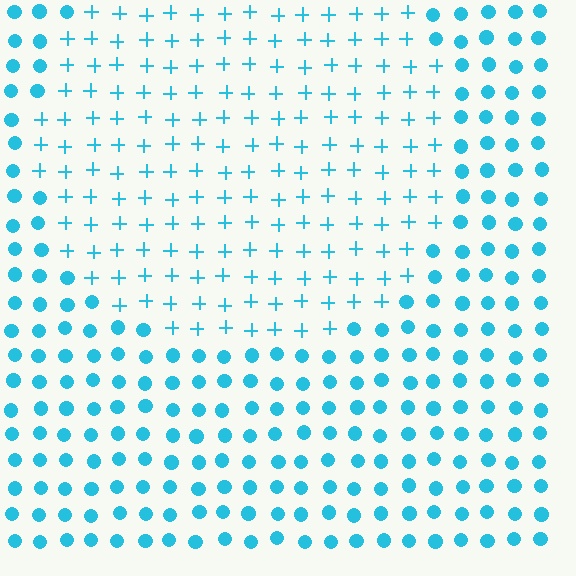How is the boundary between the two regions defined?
The boundary is defined by a change in element shape: plus signs inside vs. circles outside. All elements share the same color and spacing.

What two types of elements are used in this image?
The image uses plus signs inside the circle region and circles outside it.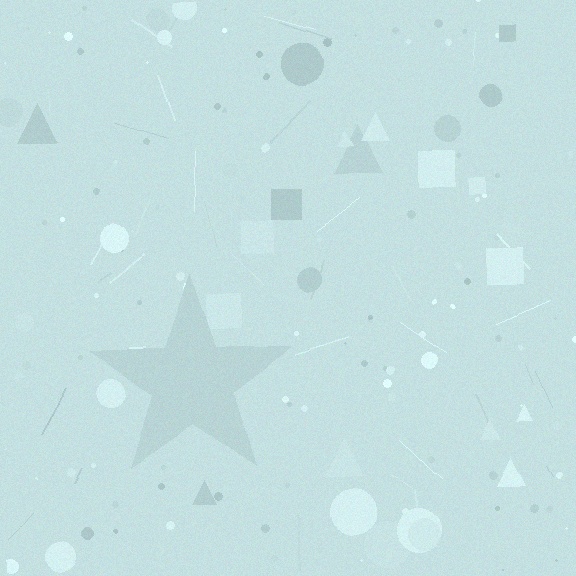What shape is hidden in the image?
A star is hidden in the image.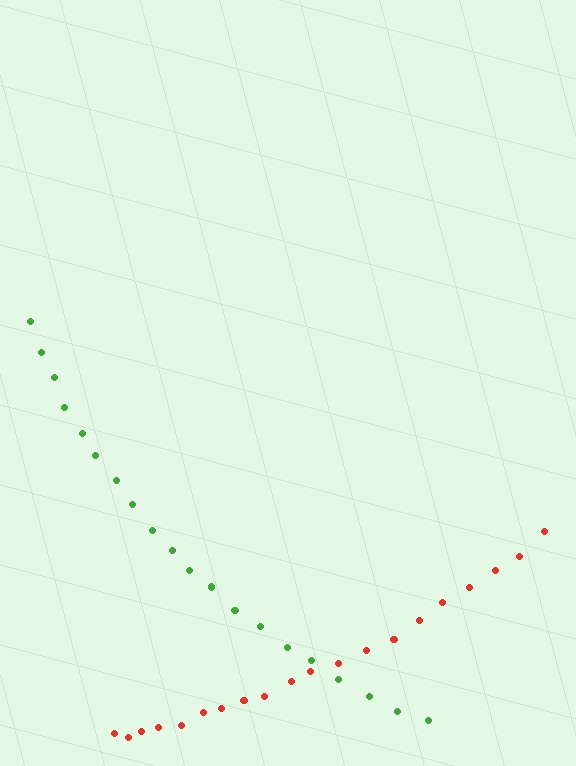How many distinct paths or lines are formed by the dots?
There are 2 distinct paths.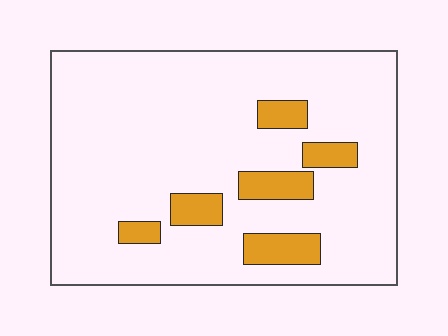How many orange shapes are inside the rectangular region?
6.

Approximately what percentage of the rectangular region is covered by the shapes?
Approximately 15%.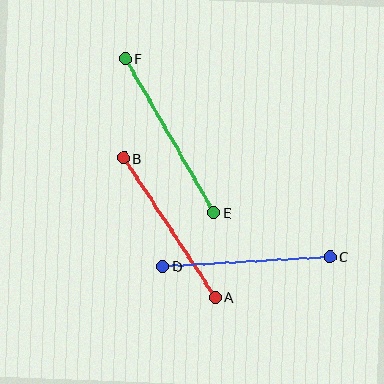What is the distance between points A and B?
The distance is approximately 166 pixels.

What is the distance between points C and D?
The distance is approximately 167 pixels.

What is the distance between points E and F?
The distance is approximately 178 pixels.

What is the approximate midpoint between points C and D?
The midpoint is at approximately (246, 261) pixels.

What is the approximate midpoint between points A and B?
The midpoint is at approximately (169, 228) pixels.